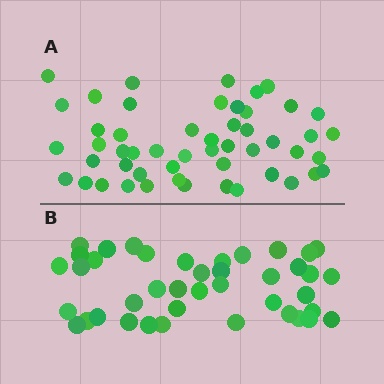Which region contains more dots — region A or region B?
Region A (the top region) has more dots.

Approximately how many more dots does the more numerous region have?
Region A has roughly 10 or so more dots than region B.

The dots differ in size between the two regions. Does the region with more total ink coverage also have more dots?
No. Region B has more total ink coverage because its dots are larger, but region A actually contains more individual dots. Total area can be misleading — the number of items is what matters here.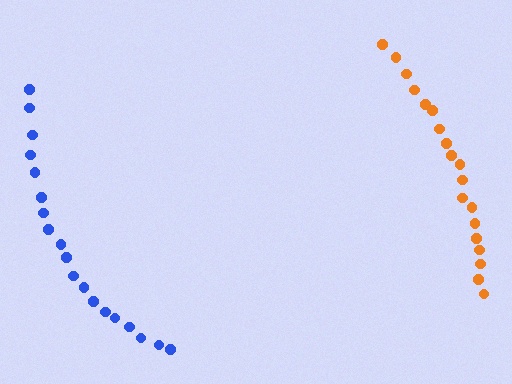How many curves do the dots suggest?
There are 2 distinct paths.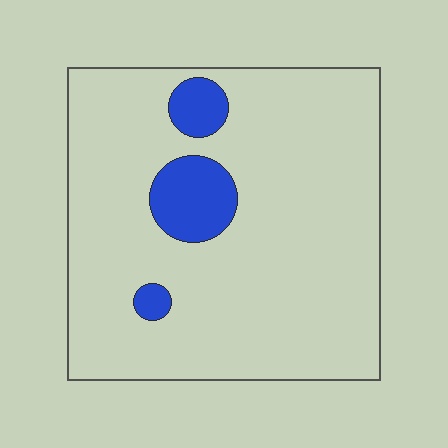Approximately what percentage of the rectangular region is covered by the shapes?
Approximately 10%.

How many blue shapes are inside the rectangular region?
3.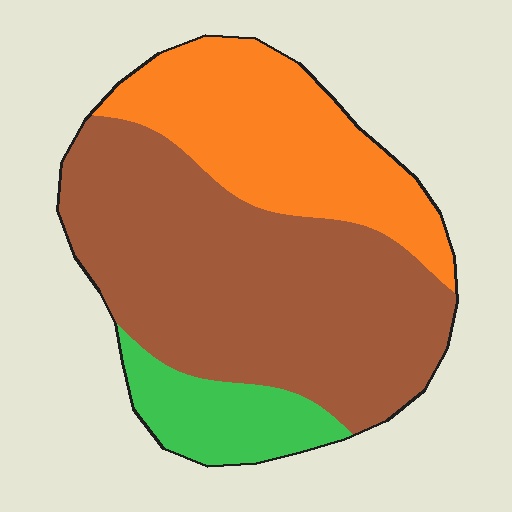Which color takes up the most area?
Brown, at roughly 55%.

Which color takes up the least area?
Green, at roughly 15%.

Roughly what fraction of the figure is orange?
Orange covers around 30% of the figure.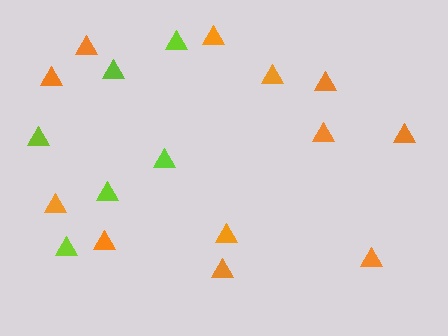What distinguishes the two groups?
There are 2 groups: one group of orange triangles (12) and one group of lime triangles (6).